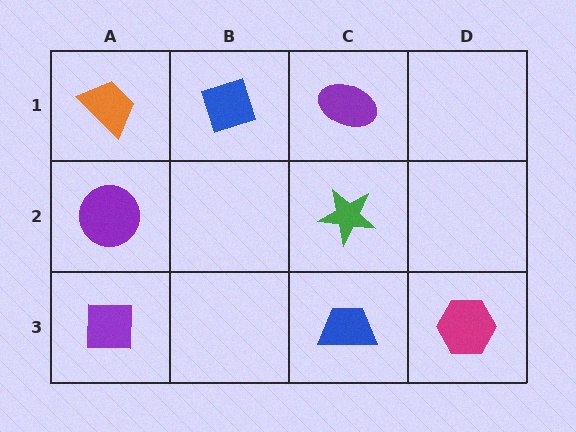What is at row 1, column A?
An orange trapezoid.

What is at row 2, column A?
A purple circle.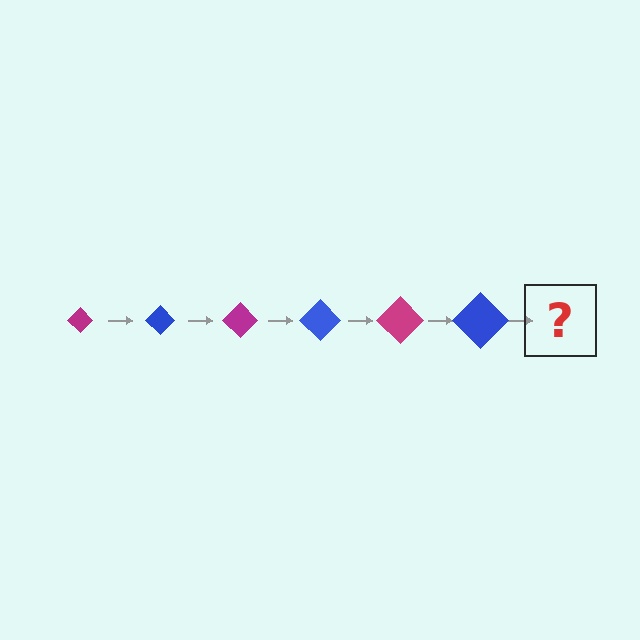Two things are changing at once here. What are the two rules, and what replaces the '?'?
The two rules are that the diamond grows larger each step and the color cycles through magenta and blue. The '?' should be a magenta diamond, larger than the previous one.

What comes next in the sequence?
The next element should be a magenta diamond, larger than the previous one.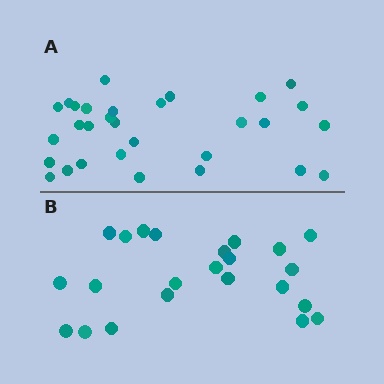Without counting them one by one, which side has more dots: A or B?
Region A (the top region) has more dots.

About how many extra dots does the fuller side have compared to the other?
Region A has roughly 8 or so more dots than region B.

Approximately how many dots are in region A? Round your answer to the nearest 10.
About 30 dots.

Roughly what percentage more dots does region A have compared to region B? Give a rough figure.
About 30% more.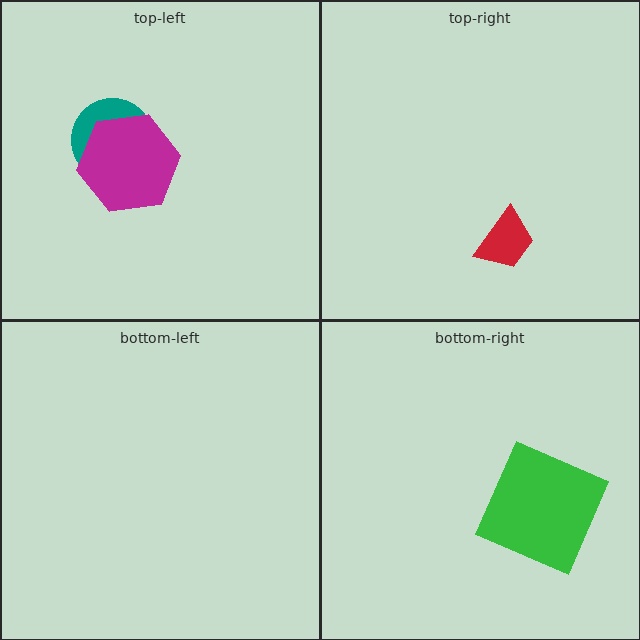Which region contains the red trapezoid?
The top-right region.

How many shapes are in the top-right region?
1.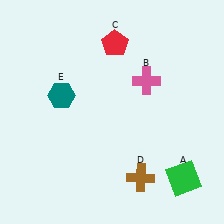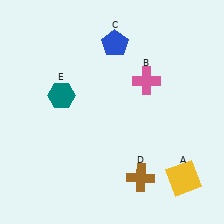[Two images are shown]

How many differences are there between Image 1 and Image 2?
There are 2 differences between the two images.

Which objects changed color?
A changed from green to yellow. C changed from red to blue.